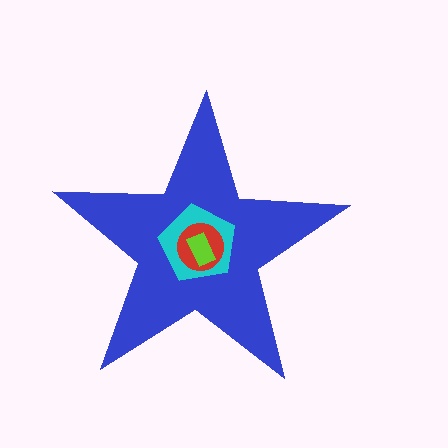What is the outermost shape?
The blue star.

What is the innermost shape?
The lime rectangle.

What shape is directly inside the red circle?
The lime rectangle.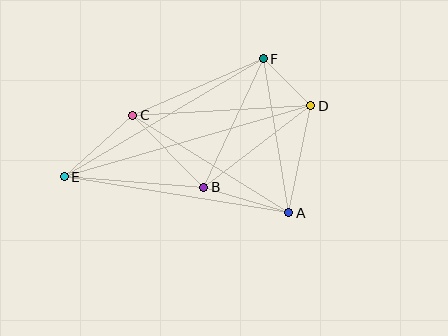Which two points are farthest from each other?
Points D and E are farthest from each other.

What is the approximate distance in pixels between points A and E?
The distance between A and E is approximately 227 pixels.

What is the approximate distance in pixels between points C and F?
The distance between C and F is approximately 142 pixels.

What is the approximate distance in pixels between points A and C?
The distance between A and C is approximately 184 pixels.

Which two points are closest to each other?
Points D and F are closest to each other.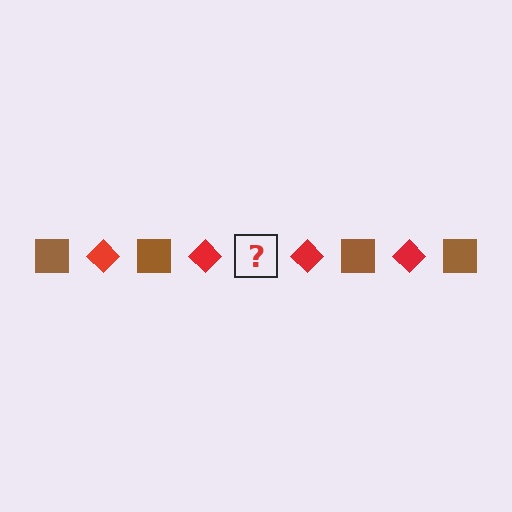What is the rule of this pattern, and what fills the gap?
The rule is that the pattern alternates between brown square and red diamond. The gap should be filled with a brown square.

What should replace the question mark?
The question mark should be replaced with a brown square.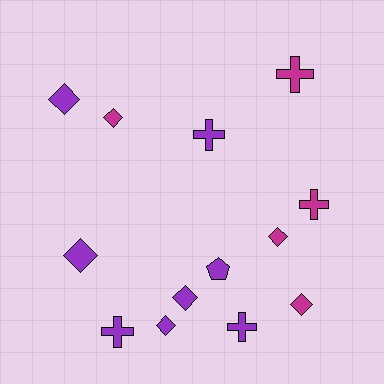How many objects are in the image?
There are 13 objects.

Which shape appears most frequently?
Diamond, with 7 objects.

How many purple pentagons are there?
There is 1 purple pentagon.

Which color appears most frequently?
Purple, with 8 objects.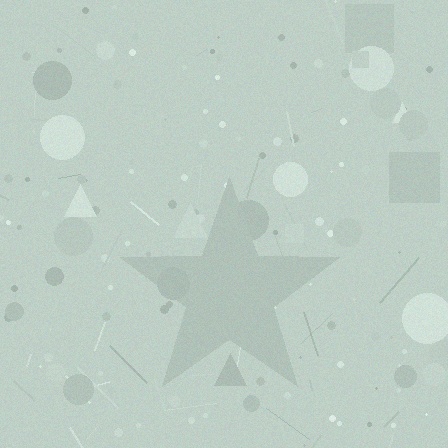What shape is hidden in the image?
A star is hidden in the image.